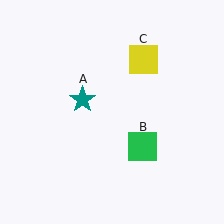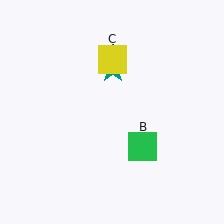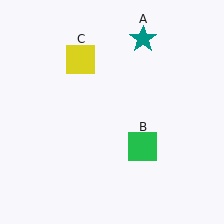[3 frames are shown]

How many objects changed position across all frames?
2 objects changed position: teal star (object A), yellow square (object C).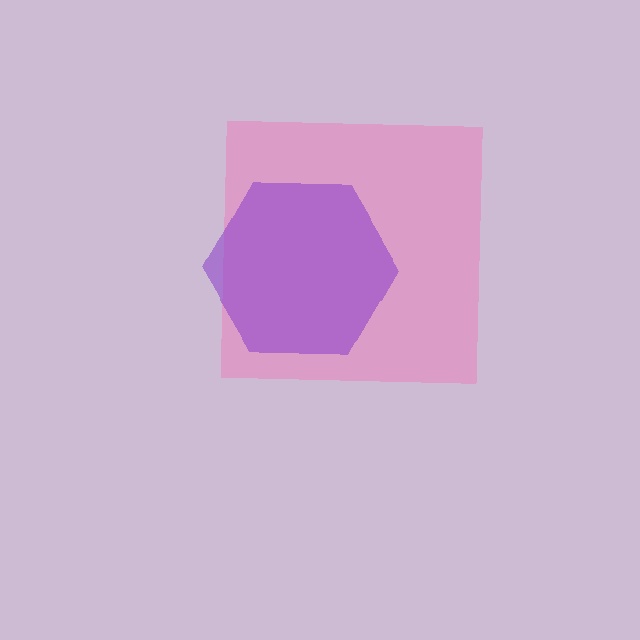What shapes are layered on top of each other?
The layered shapes are: a pink square, a purple hexagon.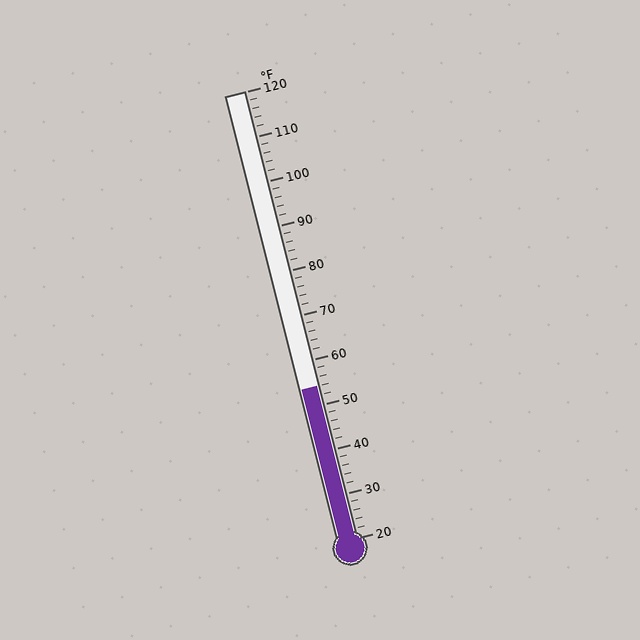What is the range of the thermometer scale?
The thermometer scale ranges from 20°F to 120°F.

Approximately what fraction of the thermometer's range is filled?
The thermometer is filled to approximately 35% of its range.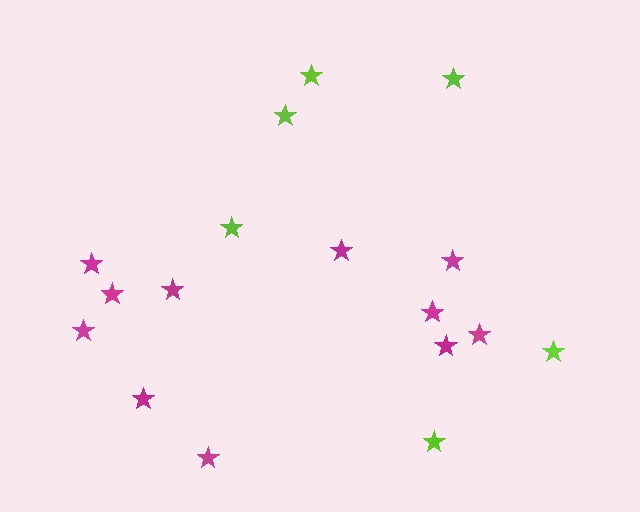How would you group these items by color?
There are 2 groups: one group of magenta stars (11) and one group of lime stars (6).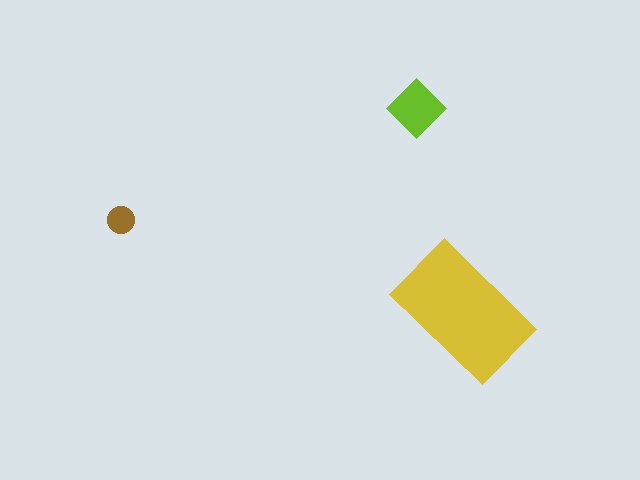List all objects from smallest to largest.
The brown circle, the lime diamond, the yellow rectangle.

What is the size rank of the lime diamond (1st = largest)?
2nd.